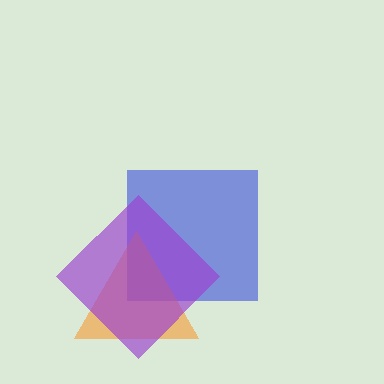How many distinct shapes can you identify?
There are 3 distinct shapes: a blue square, an orange triangle, a purple diamond.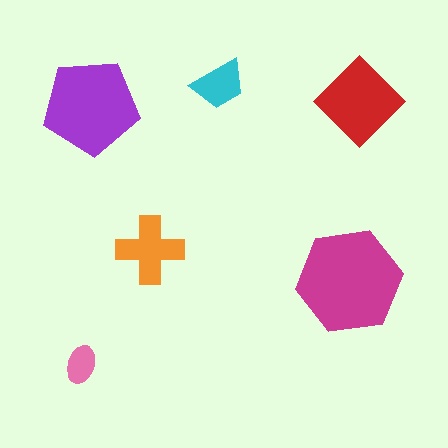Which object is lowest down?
The pink ellipse is bottommost.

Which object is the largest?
The magenta hexagon.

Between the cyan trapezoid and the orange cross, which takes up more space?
The orange cross.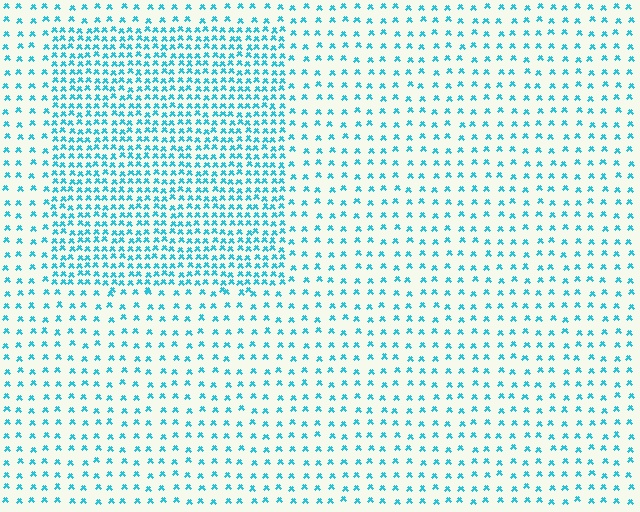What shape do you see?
I see a rectangle.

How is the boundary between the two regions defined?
The boundary is defined by a change in element density (approximately 2.4x ratio). All elements are the same color, size, and shape.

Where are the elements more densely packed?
The elements are more densely packed inside the rectangle boundary.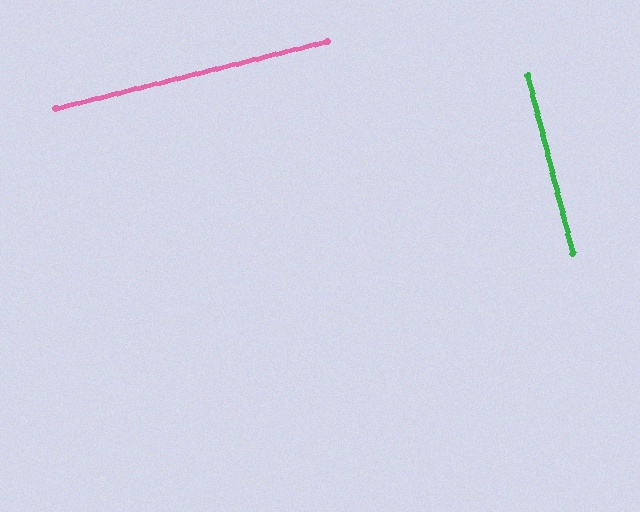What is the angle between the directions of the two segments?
Approximately 90 degrees.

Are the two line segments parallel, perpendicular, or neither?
Perpendicular — they meet at approximately 90°.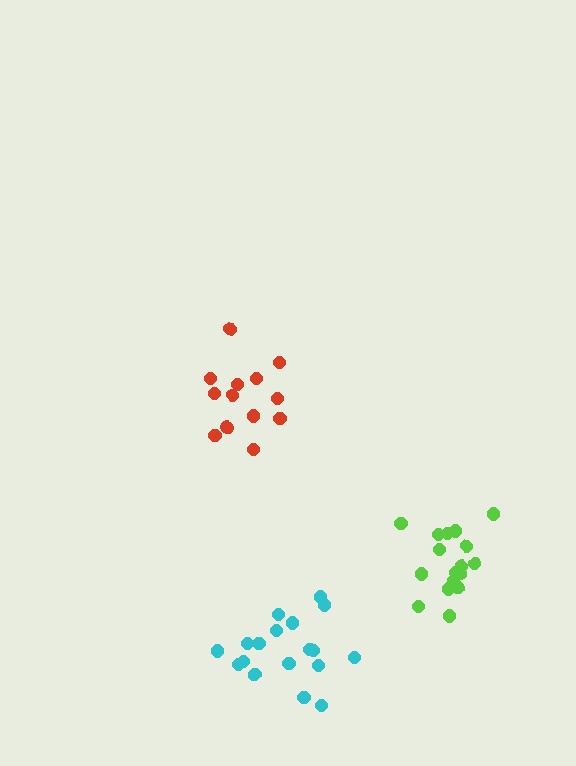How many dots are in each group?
Group 1: 17 dots, Group 2: 13 dots, Group 3: 18 dots (48 total).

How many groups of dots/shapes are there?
There are 3 groups.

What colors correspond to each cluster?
The clusters are colored: lime, red, cyan.